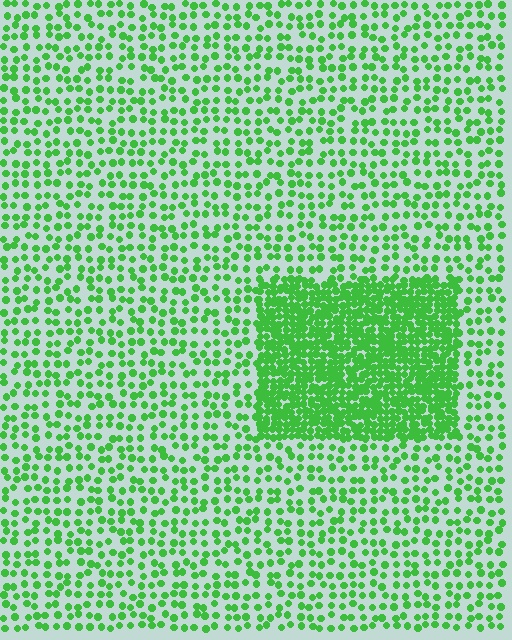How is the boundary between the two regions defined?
The boundary is defined by a change in element density (approximately 2.8x ratio). All elements are the same color, size, and shape.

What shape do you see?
I see a rectangle.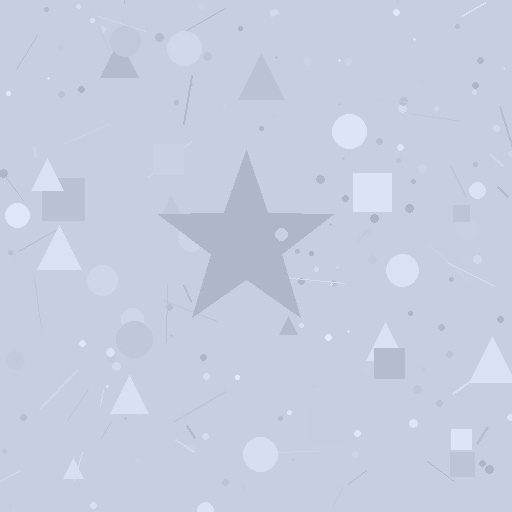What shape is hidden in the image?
A star is hidden in the image.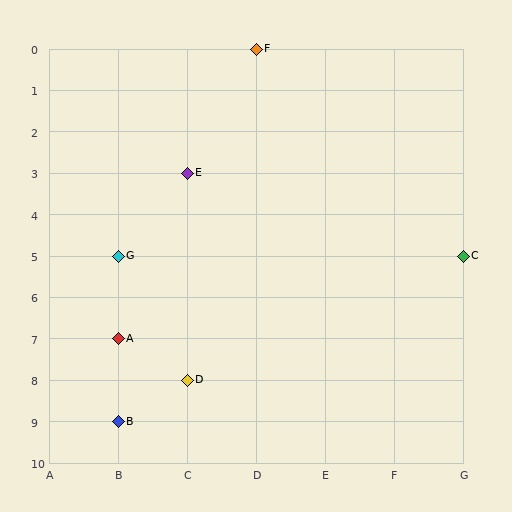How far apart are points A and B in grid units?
Points A and B are 2 rows apart.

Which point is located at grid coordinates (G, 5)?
Point C is at (G, 5).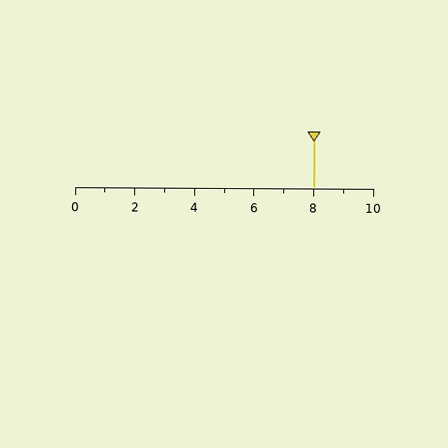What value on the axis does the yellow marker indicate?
The marker indicates approximately 8.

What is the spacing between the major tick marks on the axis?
The major ticks are spaced 2 apart.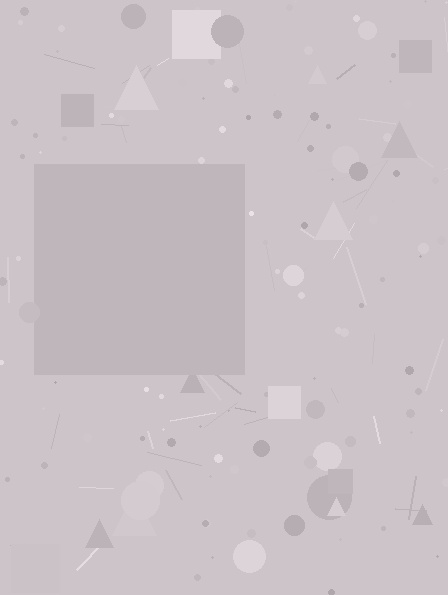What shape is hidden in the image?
A square is hidden in the image.